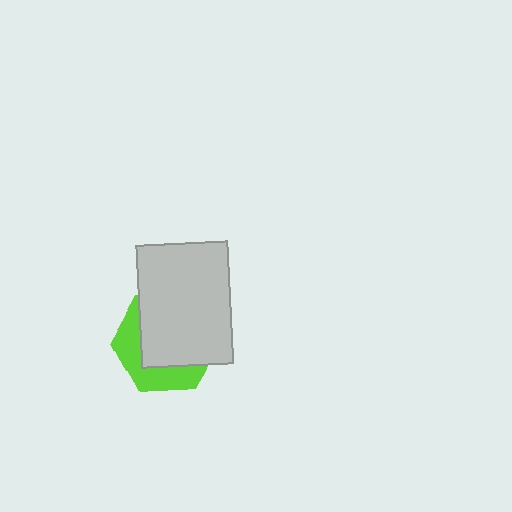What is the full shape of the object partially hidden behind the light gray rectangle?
The partially hidden object is a lime hexagon.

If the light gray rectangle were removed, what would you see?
You would see the complete lime hexagon.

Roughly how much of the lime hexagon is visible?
A small part of it is visible (roughly 35%).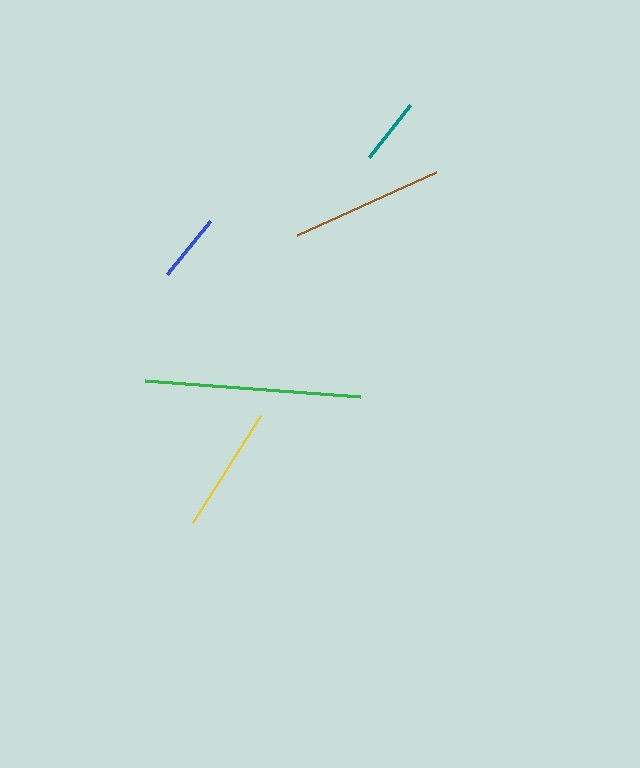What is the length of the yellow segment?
The yellow segment is approximately 126 pixels long.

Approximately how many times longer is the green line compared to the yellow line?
The green line is approximately 1.7 times the length of the yellow line.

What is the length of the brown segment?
The brown segment is approximately 152 pixels long.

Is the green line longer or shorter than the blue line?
The green line is longer than the blue line.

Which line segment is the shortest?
The teal line is the shortest at approximately 67 pixels.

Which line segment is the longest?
The green line is the longest at approximately 215 pixels.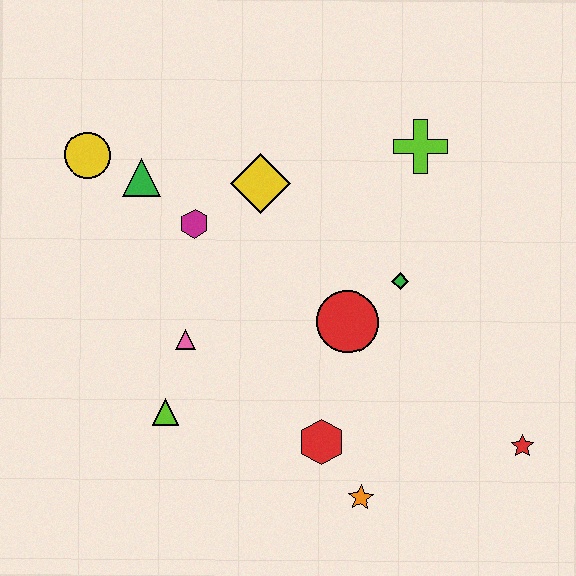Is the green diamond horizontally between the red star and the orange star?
Yes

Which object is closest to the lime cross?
The green diamond is closest to the lime cross.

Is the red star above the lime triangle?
No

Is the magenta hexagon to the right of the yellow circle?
Yes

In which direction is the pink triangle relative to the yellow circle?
The pink triangle is below the yellow circle.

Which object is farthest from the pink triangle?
The red star is farthest from the pink triangle.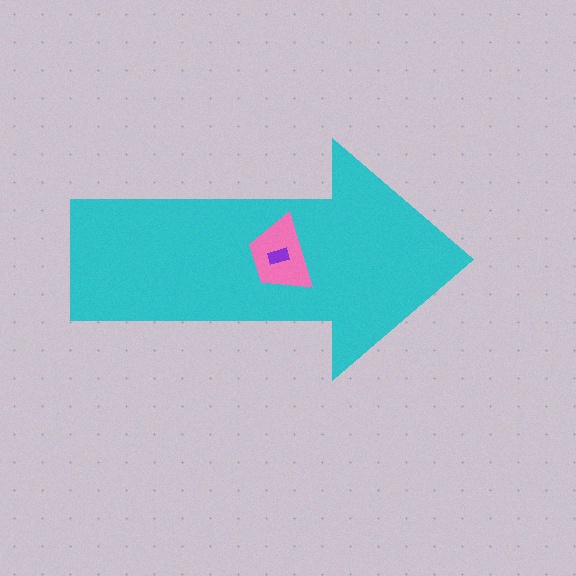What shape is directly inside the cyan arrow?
The pink trapezoid.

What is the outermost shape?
The cyan arrow.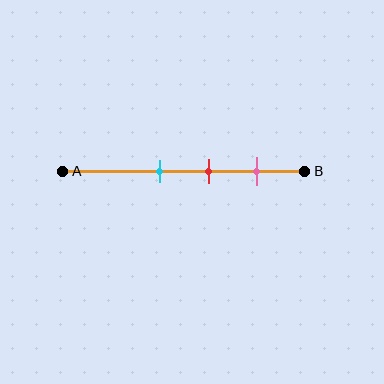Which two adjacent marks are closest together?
The cyan and red marks are the closest adjacent pair.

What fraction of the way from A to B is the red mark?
The red mark is approximately 60% (0.6) of the way from A to B.